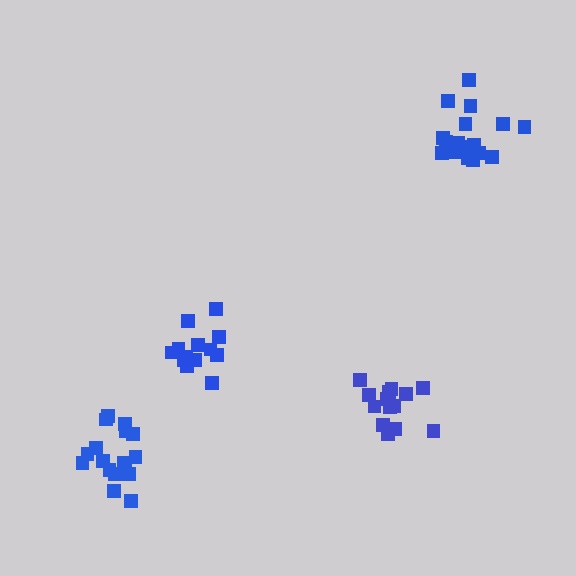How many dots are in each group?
Group 1: 14 dots, Group 2: 18 dots, Group 3: 13 dots, Group 4: 17 dots (62 total).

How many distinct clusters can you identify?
There are 4 distinct clusters.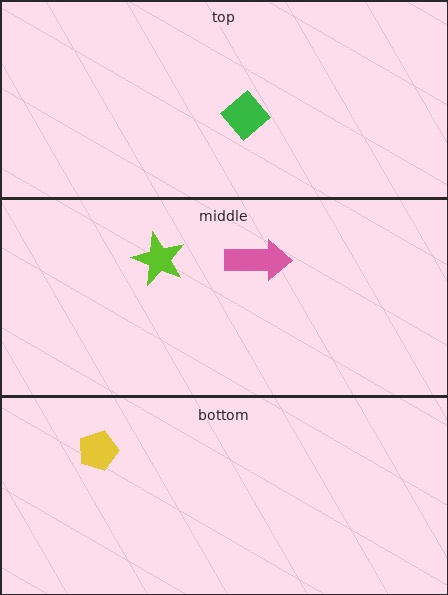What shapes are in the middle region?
The pink arrow, the lime star.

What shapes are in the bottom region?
The yellow pentagon.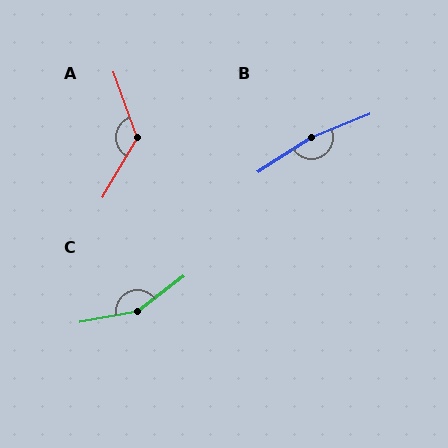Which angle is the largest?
B, at approximately 169 degrees.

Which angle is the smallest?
A, at approximately 130 degrees.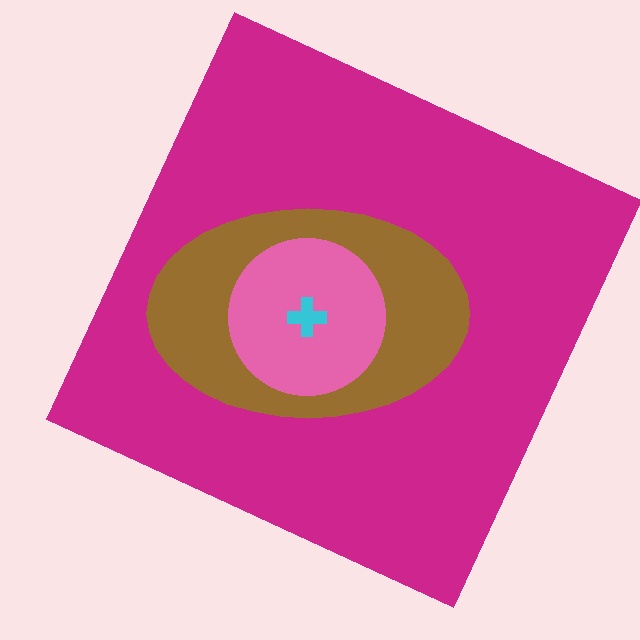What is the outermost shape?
The magenta square.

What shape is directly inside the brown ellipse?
The pink circle.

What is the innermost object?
The cyan cross.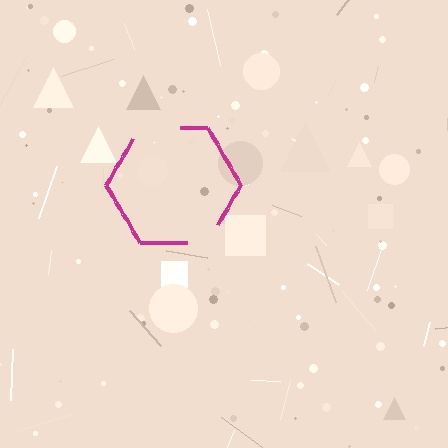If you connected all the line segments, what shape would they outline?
They would outline a hexagon.